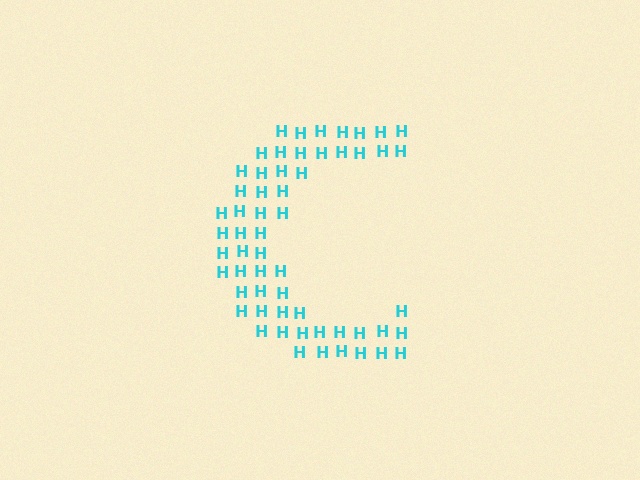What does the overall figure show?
The overall figure shows the letter C.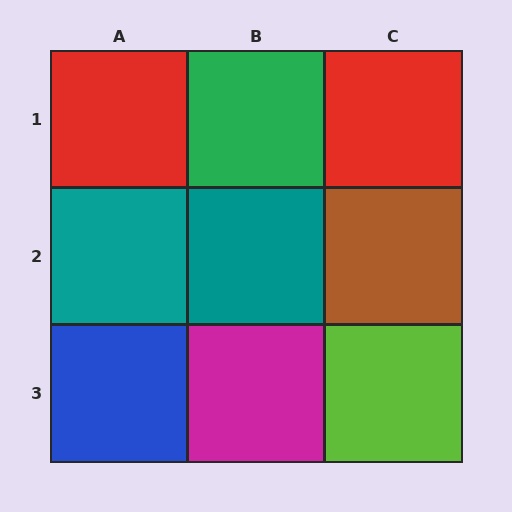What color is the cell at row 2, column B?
Teal.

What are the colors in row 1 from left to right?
Red, green, red.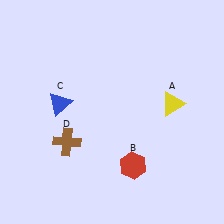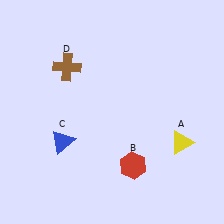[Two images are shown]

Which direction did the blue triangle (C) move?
The blue triangle (C) moved down.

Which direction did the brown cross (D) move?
The brown cross (D) moved up.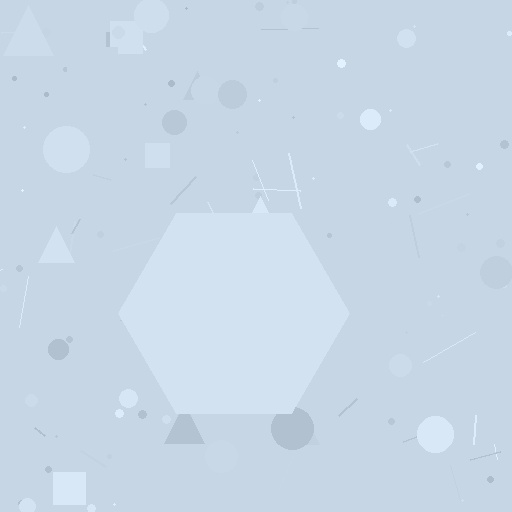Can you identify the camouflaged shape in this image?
The camouflaged shape is a hexagon.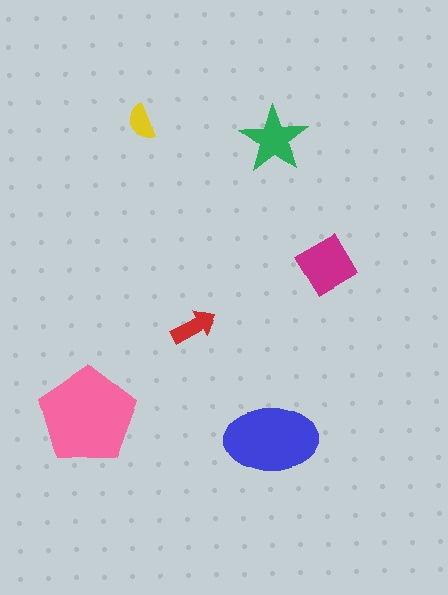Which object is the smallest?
The yellow semicircle.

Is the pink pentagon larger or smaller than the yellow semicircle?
Larger.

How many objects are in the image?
There are 6 objects in the image.